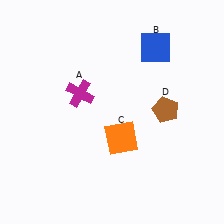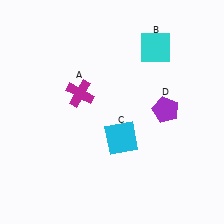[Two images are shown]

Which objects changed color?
B changed from blue to cyan. C changed from orange to cyan. D changed from brown to purple.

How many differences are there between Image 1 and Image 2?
There are 3 differences between the two images.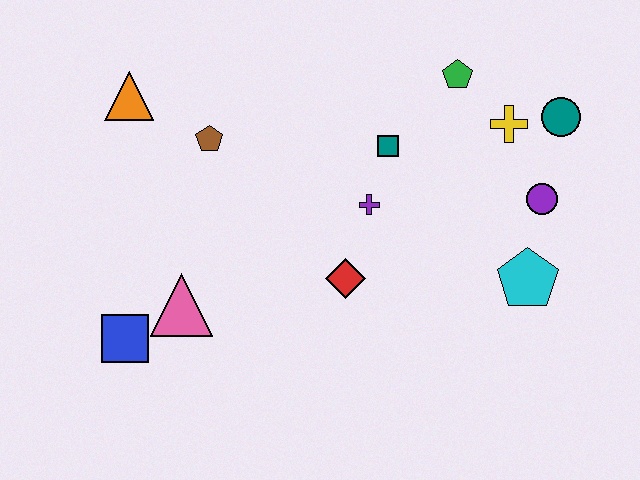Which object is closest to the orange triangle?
The brown pentagon is closest to the orange triangle.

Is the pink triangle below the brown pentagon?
Yes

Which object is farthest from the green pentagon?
The blue square is farthest from the green pentagon.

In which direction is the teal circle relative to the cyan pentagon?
The teal circle is above the cyan pentagon.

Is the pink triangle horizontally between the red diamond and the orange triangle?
Yes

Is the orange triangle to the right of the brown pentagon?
No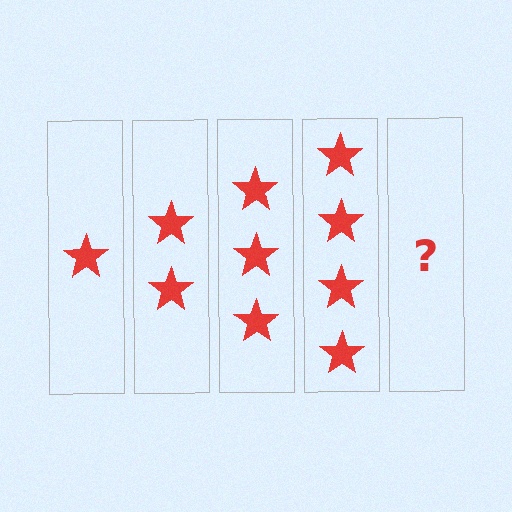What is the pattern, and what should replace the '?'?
The pattern is that each step adds one more star. The '?' should be 5 stars.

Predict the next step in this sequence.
The next step is 5 stars.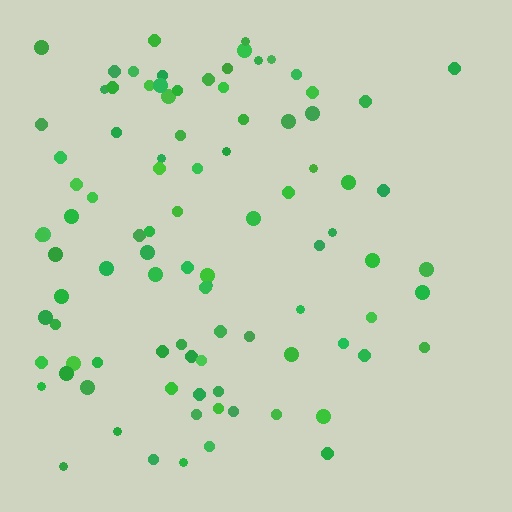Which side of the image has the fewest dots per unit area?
The right.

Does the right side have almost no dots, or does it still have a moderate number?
Still a moderate number, just noticeably fewer than the left.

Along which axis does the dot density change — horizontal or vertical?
Horizontal.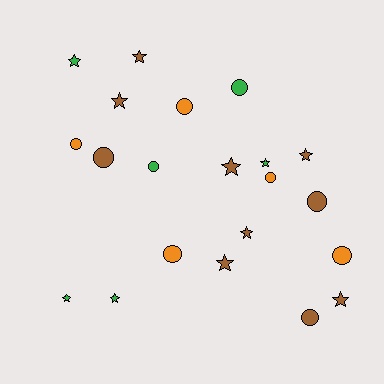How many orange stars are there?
There are no orange stars.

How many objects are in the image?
There are 21 objects.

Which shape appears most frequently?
Star, with 11 objects.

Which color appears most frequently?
Brown, with 10 objects.